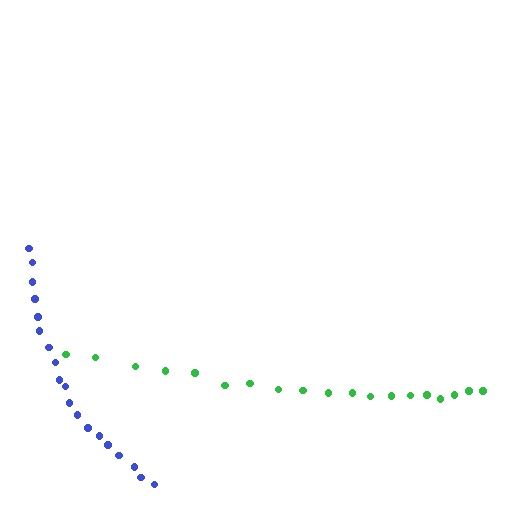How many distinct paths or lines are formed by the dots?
There are 2 distinct paths.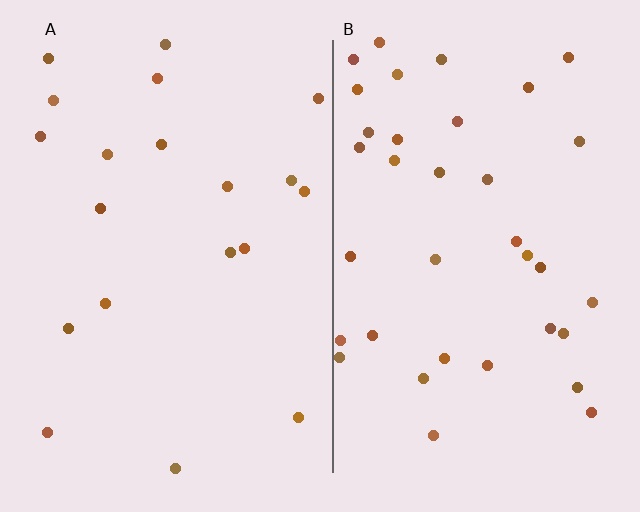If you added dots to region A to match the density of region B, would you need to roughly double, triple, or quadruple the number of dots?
Approximately double.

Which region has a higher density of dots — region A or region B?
B (the right).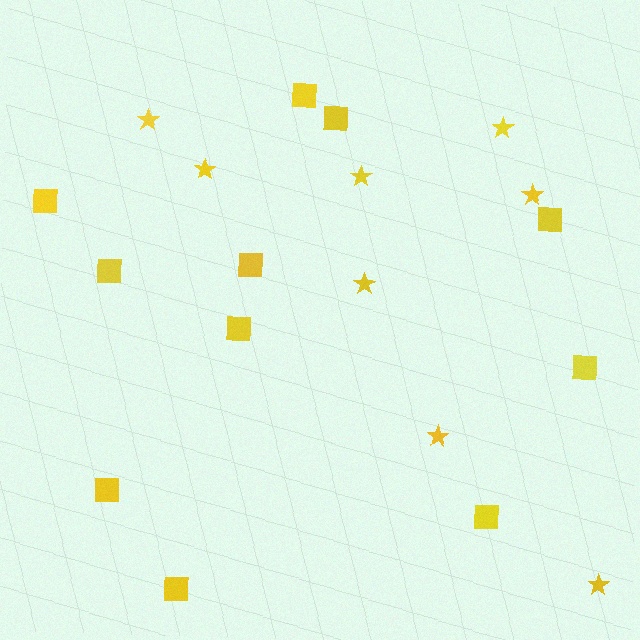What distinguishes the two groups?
There are 2 groups: one group of squares (11) and one group of stars (8).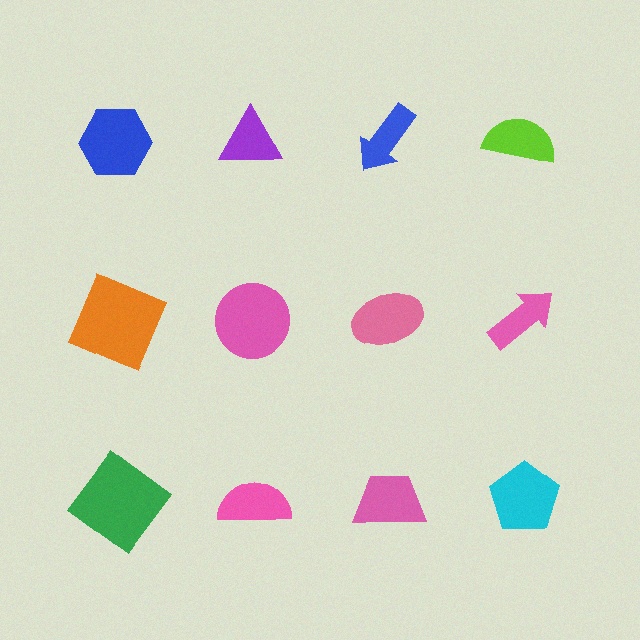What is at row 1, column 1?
A blue hexagon.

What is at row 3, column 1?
A green diamond.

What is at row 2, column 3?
A pink ellipse.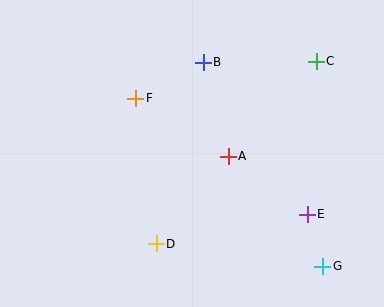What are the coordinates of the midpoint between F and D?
The midpoint between F and D is at (146, 171).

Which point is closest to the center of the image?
Point A at (228, 156) is closest to the center.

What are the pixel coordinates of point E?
Point E is at (307, 214).